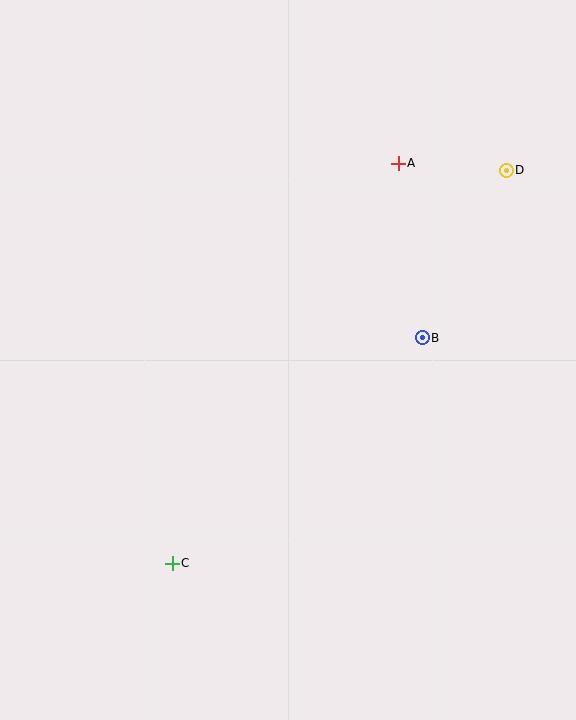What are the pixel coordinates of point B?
Point B is at (422, 338).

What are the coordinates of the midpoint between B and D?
The midpoint between B and D is at (464, 254).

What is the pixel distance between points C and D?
The distance between C and D is 515 pixels.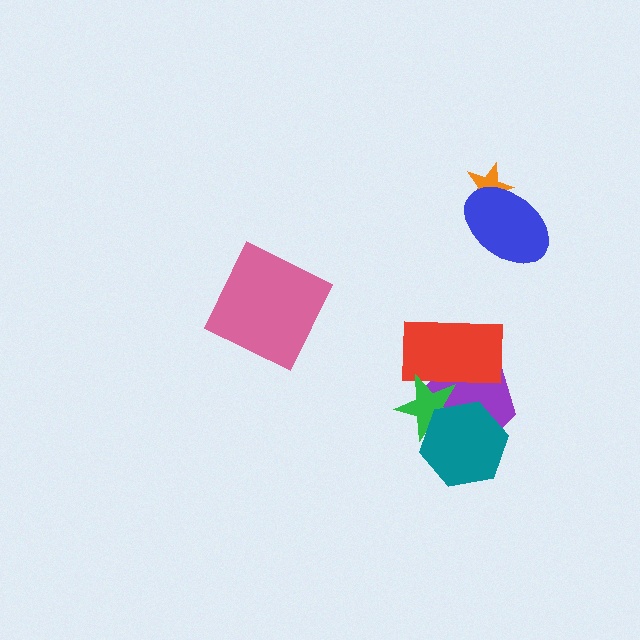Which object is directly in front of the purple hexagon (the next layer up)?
The red rectangle is directly in front of the purple hexagon.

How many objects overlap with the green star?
3 objects overlap with the green star.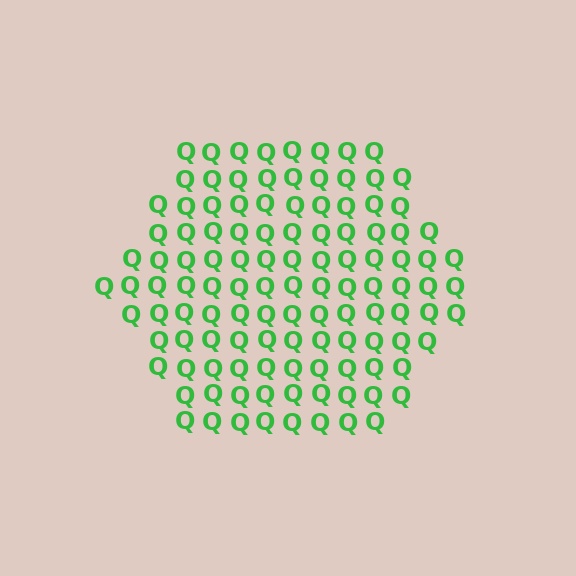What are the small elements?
The small elements are letter Q's.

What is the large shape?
The large shape is a hexagon.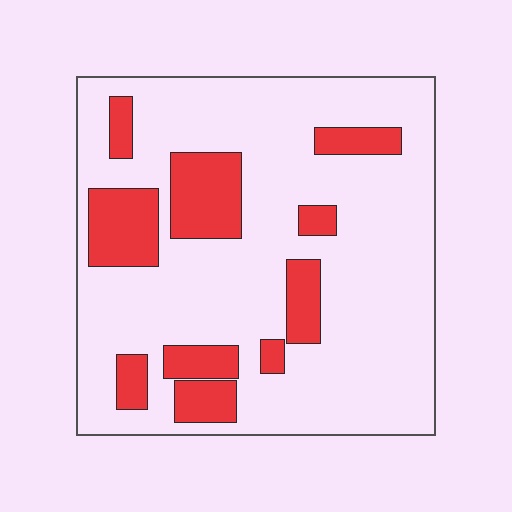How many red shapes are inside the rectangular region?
10.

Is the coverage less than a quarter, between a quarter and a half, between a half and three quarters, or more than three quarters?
Less than a quarter.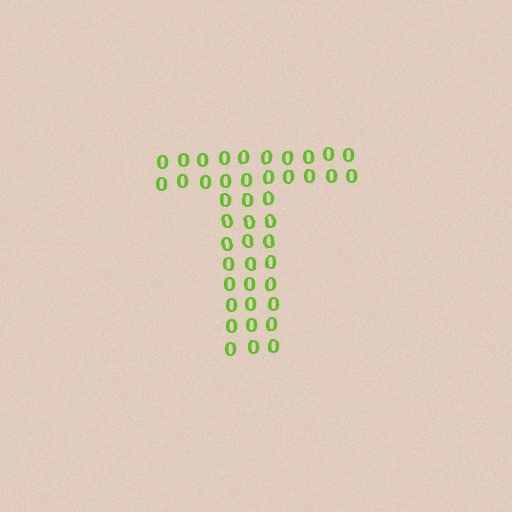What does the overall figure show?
The overall figure shows the letter T.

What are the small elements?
The small elements are digit 0's.